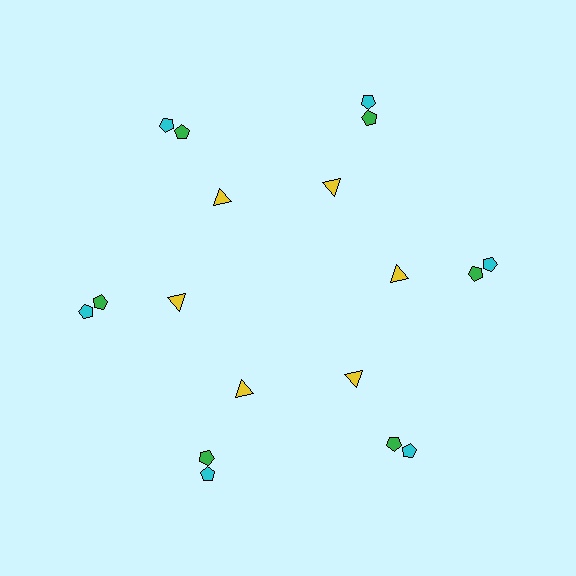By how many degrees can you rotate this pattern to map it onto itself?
The pattern maps onto itself every 60 degrees of rotation.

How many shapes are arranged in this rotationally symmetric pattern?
There are 18 shapes, arranged in 6 groups of 3.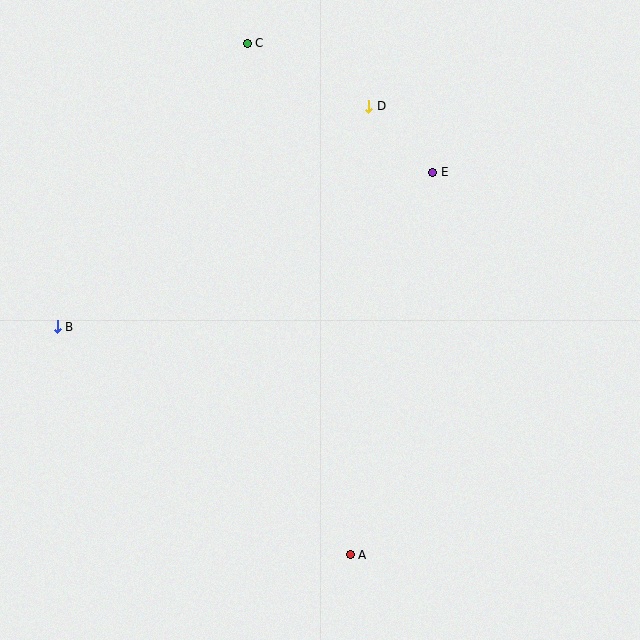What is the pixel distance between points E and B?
The distance between E and B is 406 pixels.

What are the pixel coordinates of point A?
Point A is at (350, 555).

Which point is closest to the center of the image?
Point E at (433, 172) is closest to the center.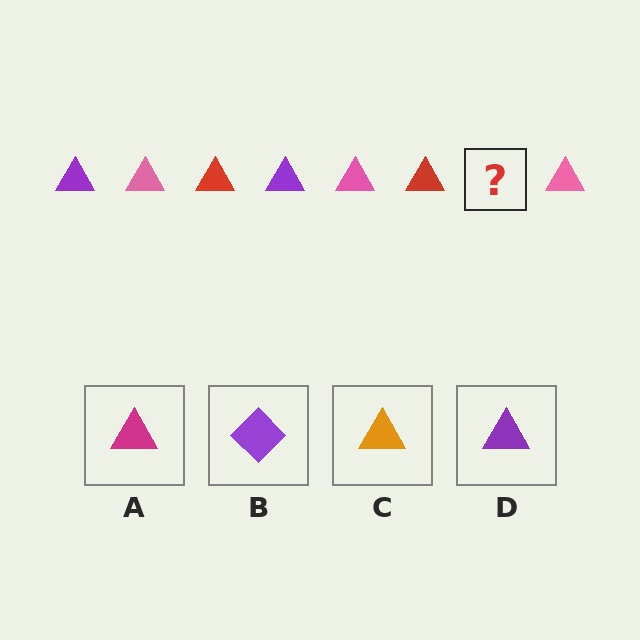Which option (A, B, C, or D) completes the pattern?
D.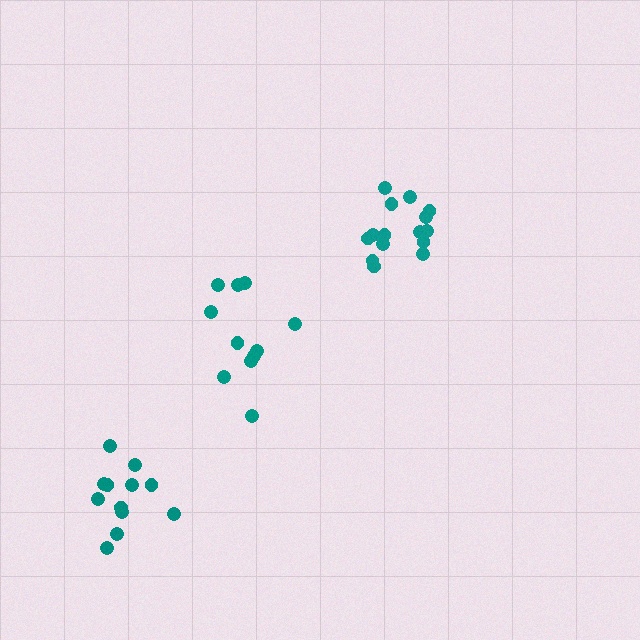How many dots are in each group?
Group 1: 15 dots, Group 2: 11 dots, Group 3: 12 dots (38 total).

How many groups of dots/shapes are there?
There are 3 groups.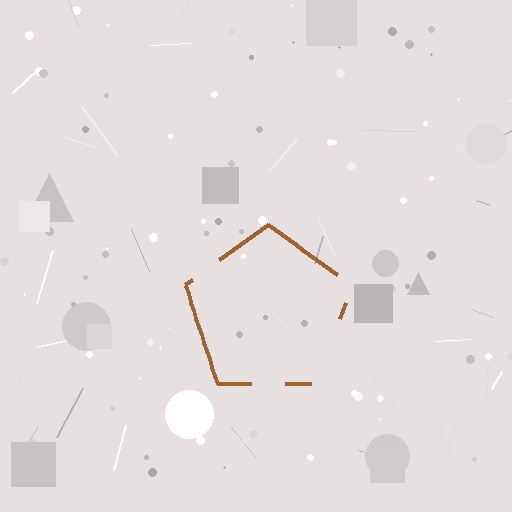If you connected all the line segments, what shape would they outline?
They would outline a pentagon.